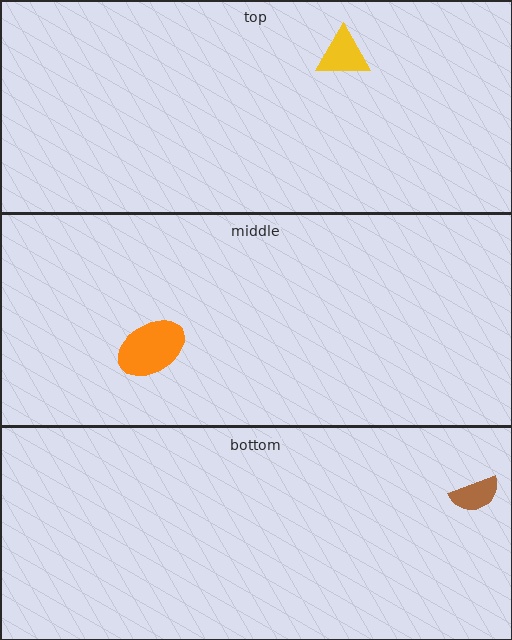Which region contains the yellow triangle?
The top region.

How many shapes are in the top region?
1.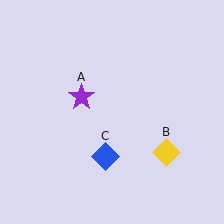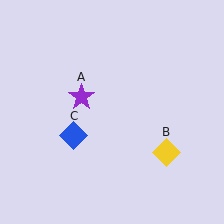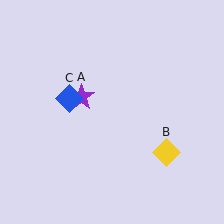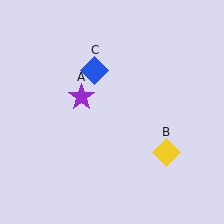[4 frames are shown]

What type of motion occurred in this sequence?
The blue diamond (object C) rotated clockwise around the center of the scene.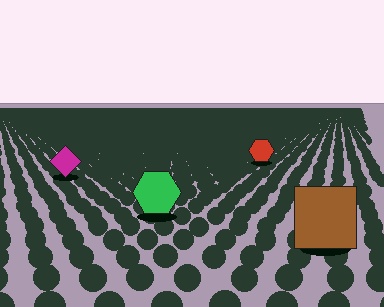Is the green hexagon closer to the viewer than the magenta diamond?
Yes. The green hexagon is closer — you can tell from the texture gradient: the ground texture is coarser near it.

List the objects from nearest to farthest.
From nearest to farthest: the brown square, the green hexagon, the magenta diamond, the red hexagon.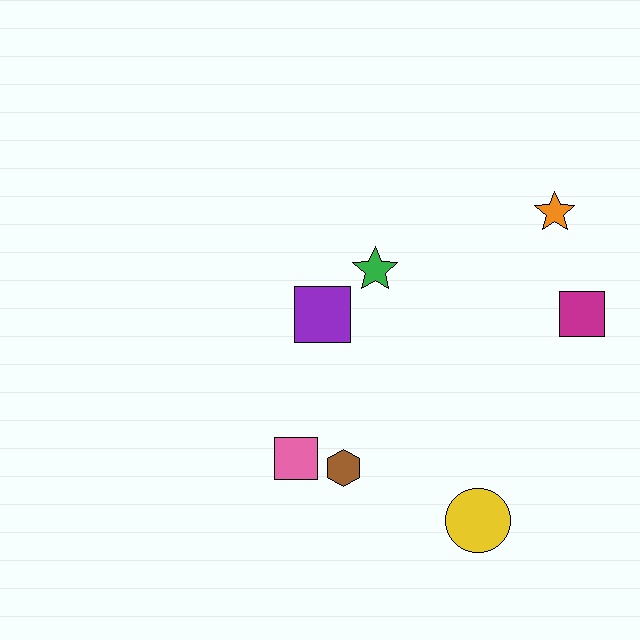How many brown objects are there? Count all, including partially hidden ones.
There is 1 brown object.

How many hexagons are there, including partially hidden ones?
There is 1 hexagon.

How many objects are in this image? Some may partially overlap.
There are 7 objects.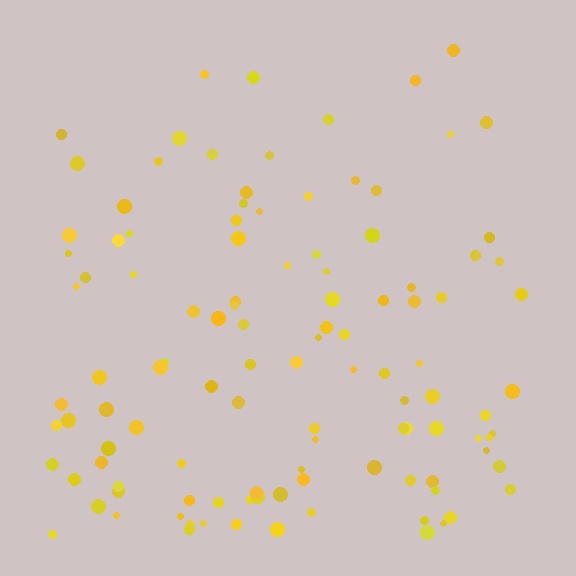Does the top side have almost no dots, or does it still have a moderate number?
Still a moderate number, just noticeably fewer than the bottom.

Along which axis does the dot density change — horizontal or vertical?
Vertical.